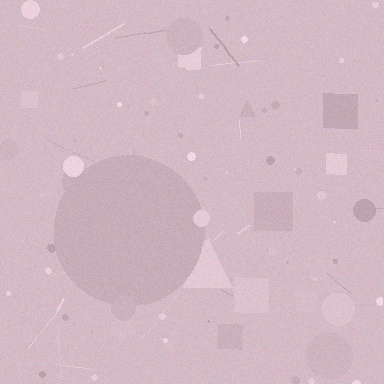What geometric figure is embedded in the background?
A circle is embedded in the background.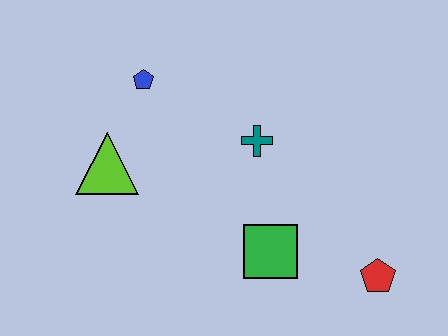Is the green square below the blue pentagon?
Yes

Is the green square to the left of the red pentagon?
Yes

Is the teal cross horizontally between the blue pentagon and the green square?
Yes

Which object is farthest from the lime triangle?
The red pentagon is farthest from the lime triangle.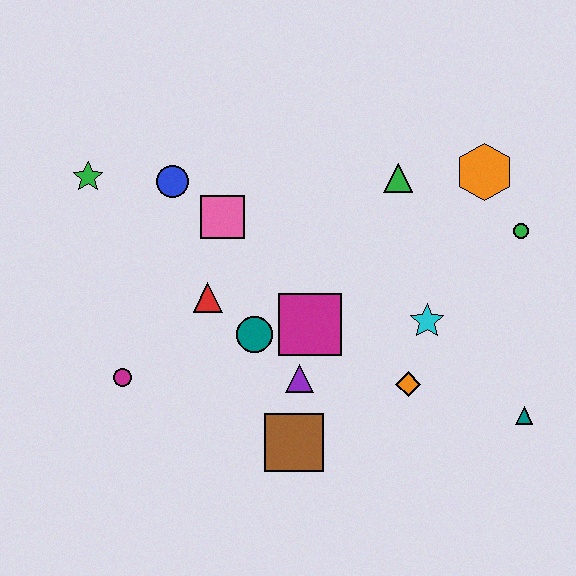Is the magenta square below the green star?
Yes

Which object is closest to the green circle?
The orange hexagon is closest to the green circle.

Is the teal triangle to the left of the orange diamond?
No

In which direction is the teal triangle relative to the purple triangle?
The teal triangle is to the right of the purple triangle.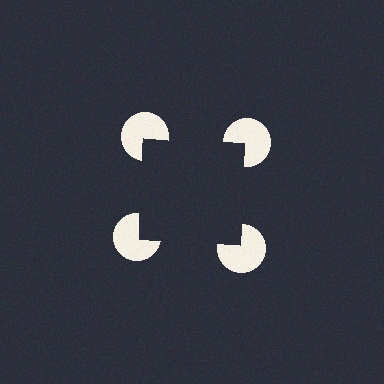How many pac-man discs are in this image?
There are 4 — one at each vertex of the illusory square.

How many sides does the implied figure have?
4 sides.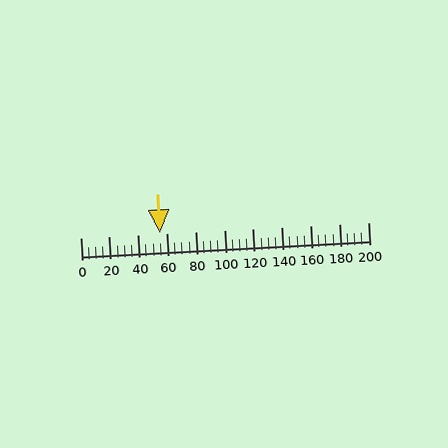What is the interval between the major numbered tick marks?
The major tick marks are spaced 20 units apart.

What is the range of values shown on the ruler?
The ruler shows values from 0 to 200.